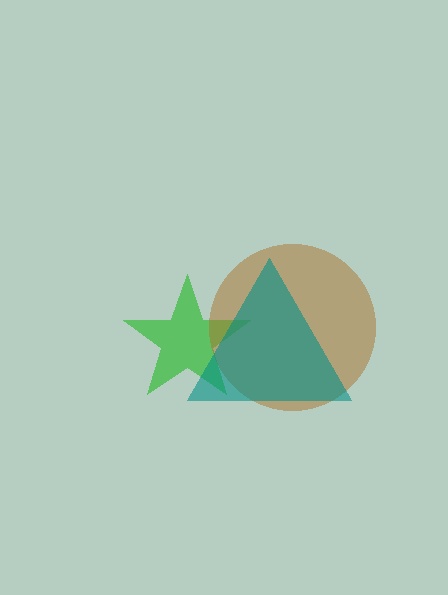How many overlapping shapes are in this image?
There are 3 overlapping shapes in the image.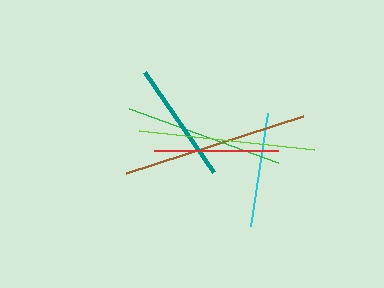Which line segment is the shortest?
The cyan line is the shortest at approximately 114 pixels.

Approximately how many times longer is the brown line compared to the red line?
The brown line is approximately 1.5 times the length of the red line.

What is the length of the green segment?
The green segment is approximately 159 pixels long.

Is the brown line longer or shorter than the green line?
The brown line is longer than the green line.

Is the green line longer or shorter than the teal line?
The green line is longer than the teal line.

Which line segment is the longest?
The brown line is the longest at approximately 186 pixels.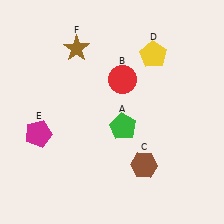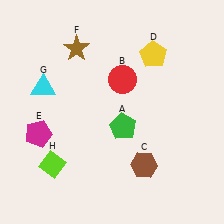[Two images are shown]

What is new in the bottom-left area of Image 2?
A lime diamond (H) was added in the bottom-left area of Image 2.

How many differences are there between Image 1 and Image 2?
There are 2 differences between the two images.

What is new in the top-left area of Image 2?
A cyan triangle (G) was added in the top-left area of Image 2.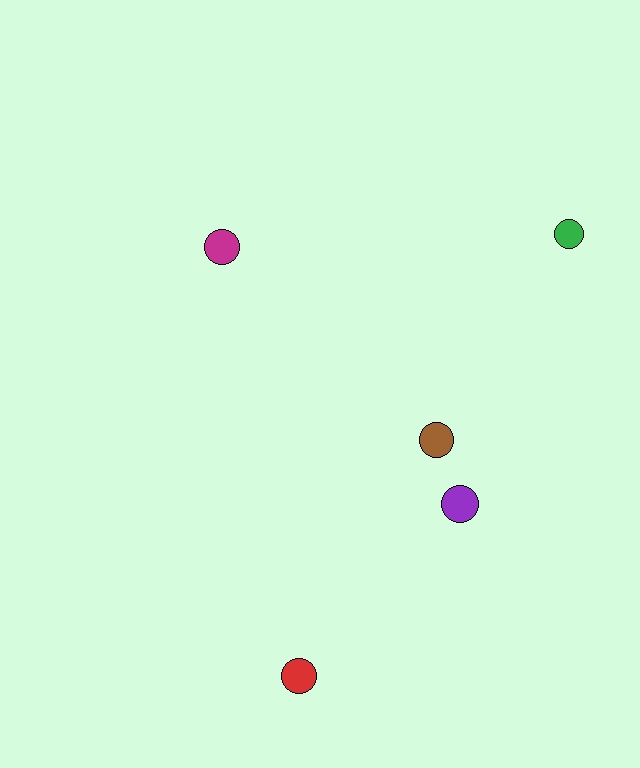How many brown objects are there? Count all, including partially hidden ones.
There is 1 brown object.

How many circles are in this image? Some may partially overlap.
There are 5 circles.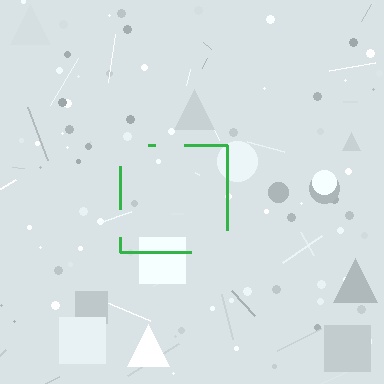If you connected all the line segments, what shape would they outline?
They would outline a square.